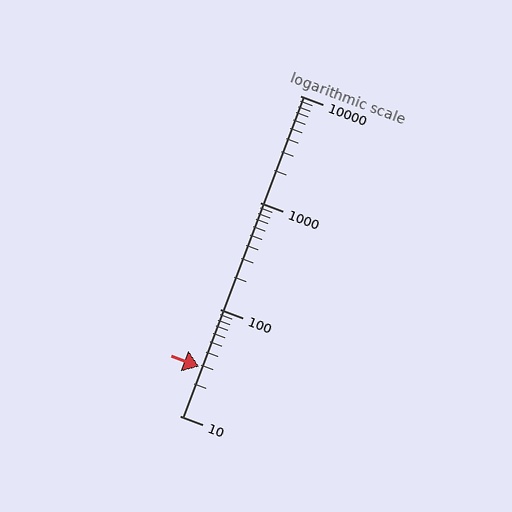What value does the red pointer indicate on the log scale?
The pointer indicates approximately 29.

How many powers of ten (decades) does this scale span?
The scale spans 3 decades, from 10 to 10000.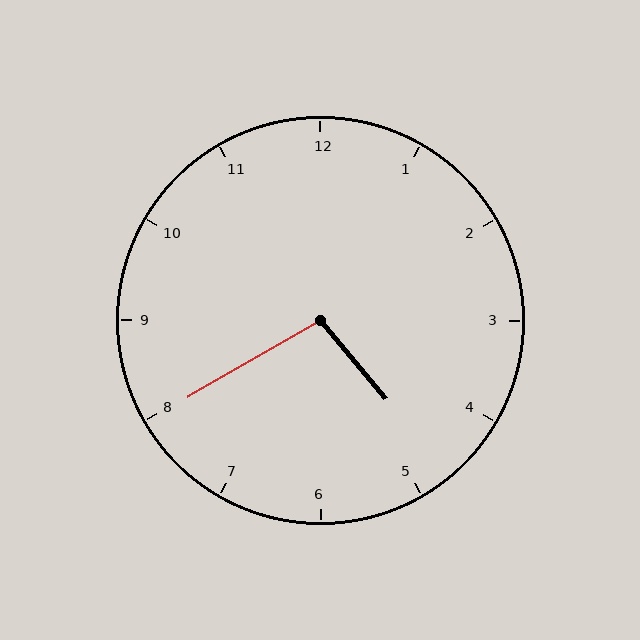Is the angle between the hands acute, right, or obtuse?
It is obtuse.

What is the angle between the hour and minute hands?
Approximately 100 degrees.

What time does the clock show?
4:40.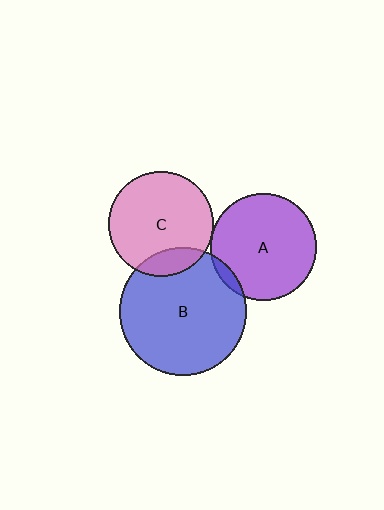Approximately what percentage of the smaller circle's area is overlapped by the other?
Approximately 5%.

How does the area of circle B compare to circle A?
Approximately 1.4 times.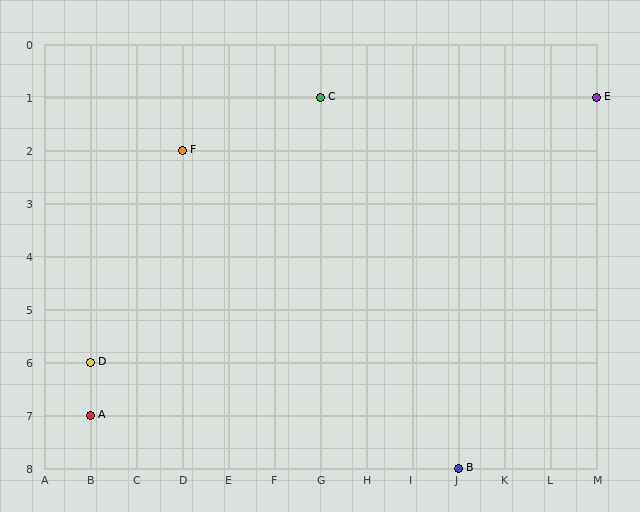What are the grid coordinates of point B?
Point B is at grid coordinates (J, 8).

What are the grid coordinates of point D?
Point D is at grid coordinates (B, 6).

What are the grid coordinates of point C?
Point C is at grid coordinates (G, 1).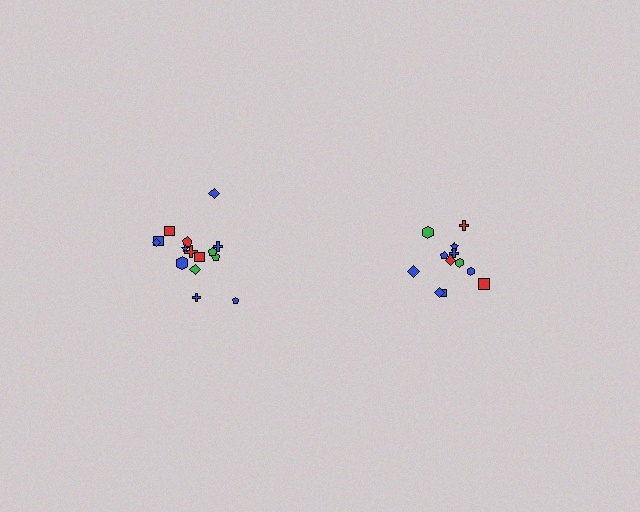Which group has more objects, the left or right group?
The left group.